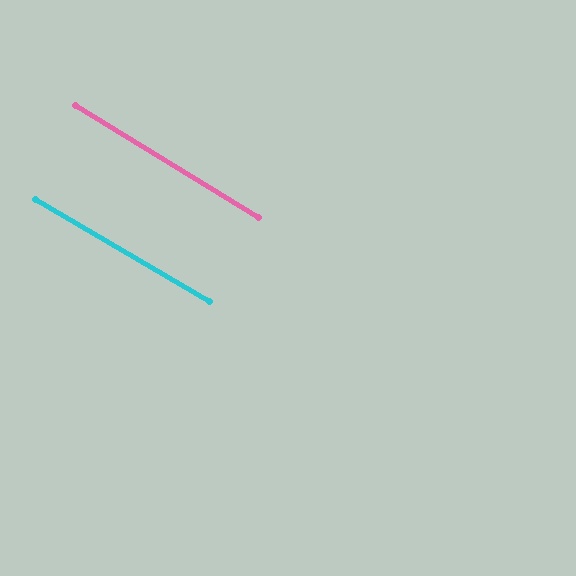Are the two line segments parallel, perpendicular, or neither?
Parallel — their directions differ by only 1.4°.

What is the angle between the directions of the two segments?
Approximately 1 degree.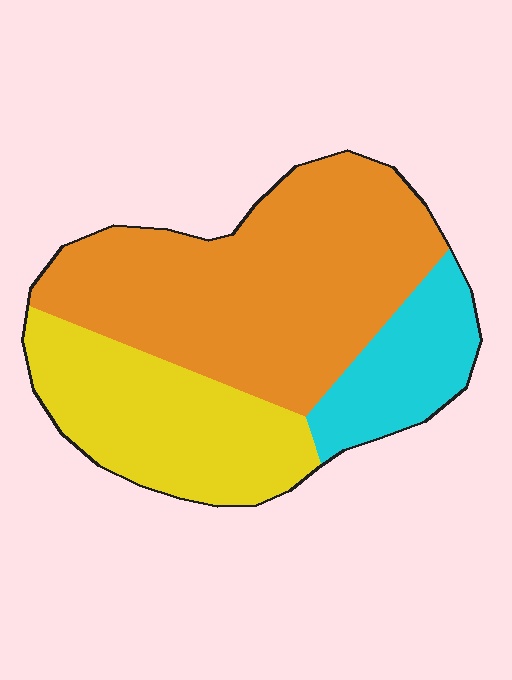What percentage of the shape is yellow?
Yellow covers around 30% of the shape.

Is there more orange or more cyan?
Orange.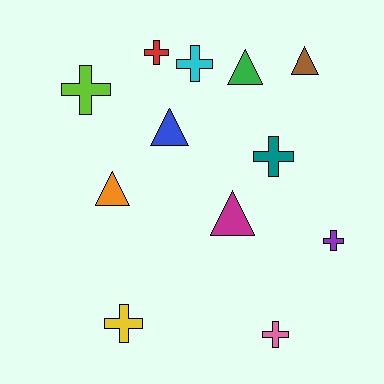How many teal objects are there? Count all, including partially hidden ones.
There is 1 teal object.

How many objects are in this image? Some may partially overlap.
There are 12 objects.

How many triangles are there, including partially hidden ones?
There are 5 triangles.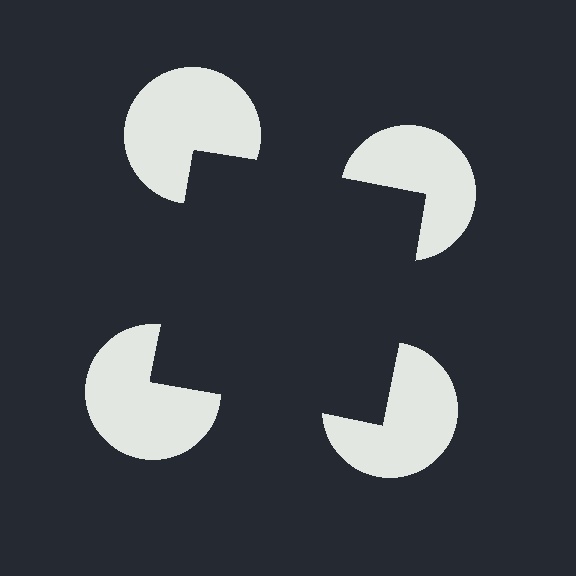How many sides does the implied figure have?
4 sides.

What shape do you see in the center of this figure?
An illusory square — its edges are inferred from the aligned wedge cuts in the pac-man discs, not physically drawn.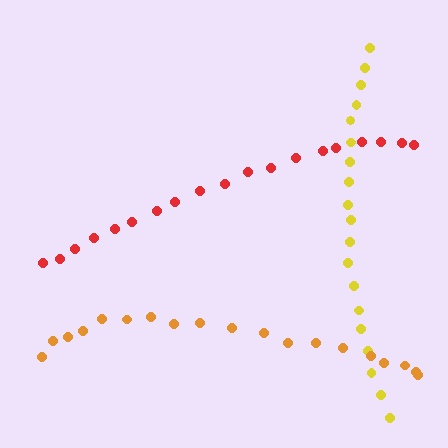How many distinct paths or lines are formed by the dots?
There are 3 distinct paths.